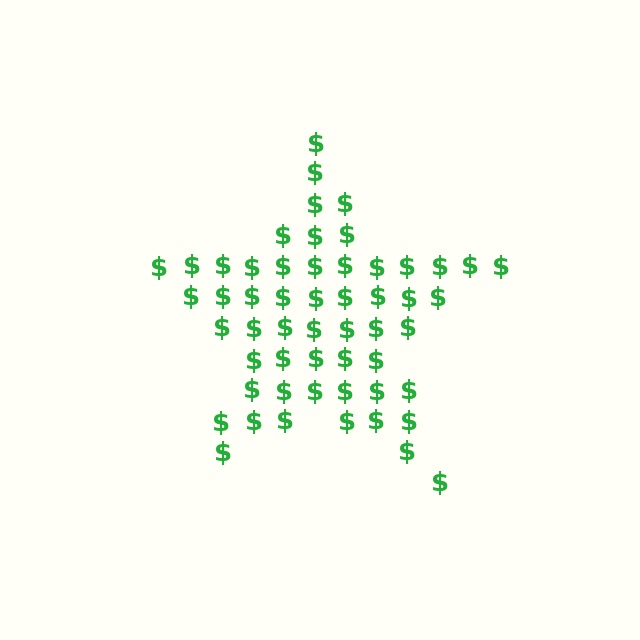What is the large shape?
The large shape is a star.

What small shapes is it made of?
It is made of small dollar signs.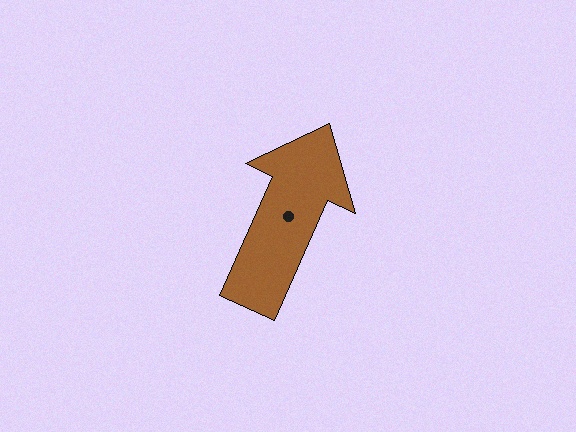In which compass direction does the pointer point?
Northeast.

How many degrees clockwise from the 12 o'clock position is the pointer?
Approximately 24 degrees.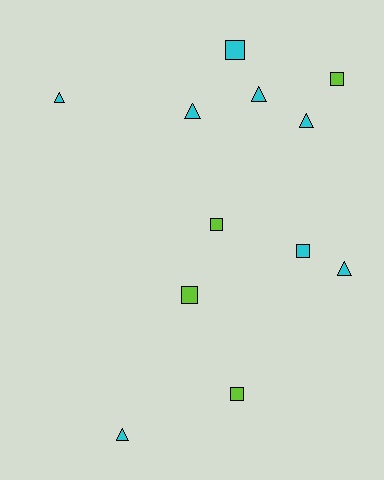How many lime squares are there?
There are 4 lime squares.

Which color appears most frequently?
Cyan, with 8 objects.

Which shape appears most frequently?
Triangle, with 6 objects.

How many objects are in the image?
There are 12 objects.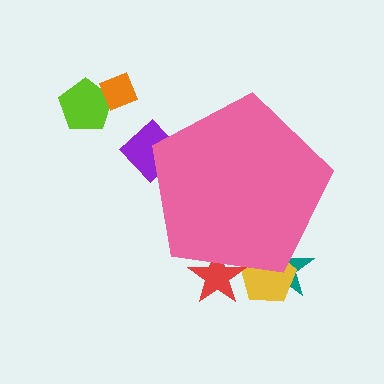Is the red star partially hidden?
Yes, the red star is partially hidden behind the pink pentagon.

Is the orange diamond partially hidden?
No, the orange diamond is fully visible.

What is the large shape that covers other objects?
A pink pentagon.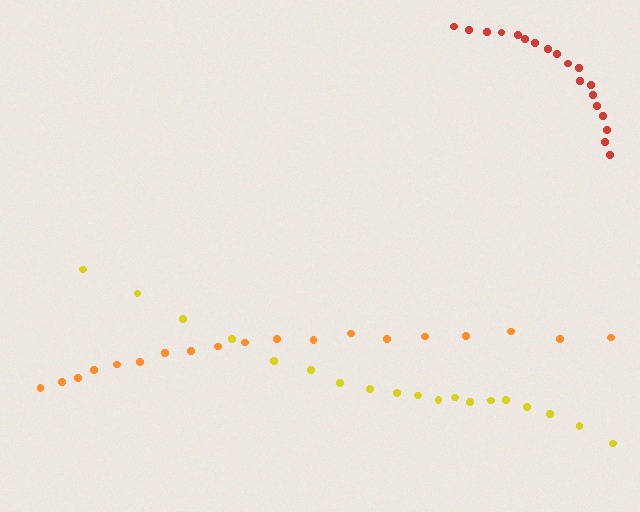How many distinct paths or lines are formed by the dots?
There are 3 distinct paths.